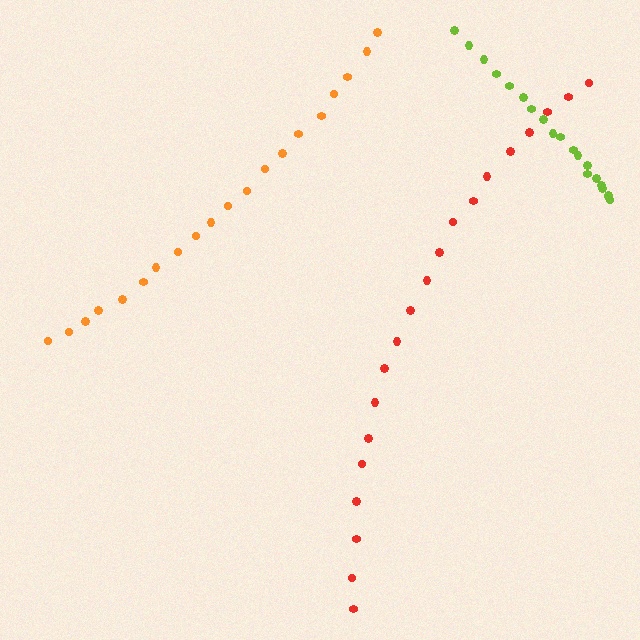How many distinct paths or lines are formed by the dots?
There are 3 distinct paths.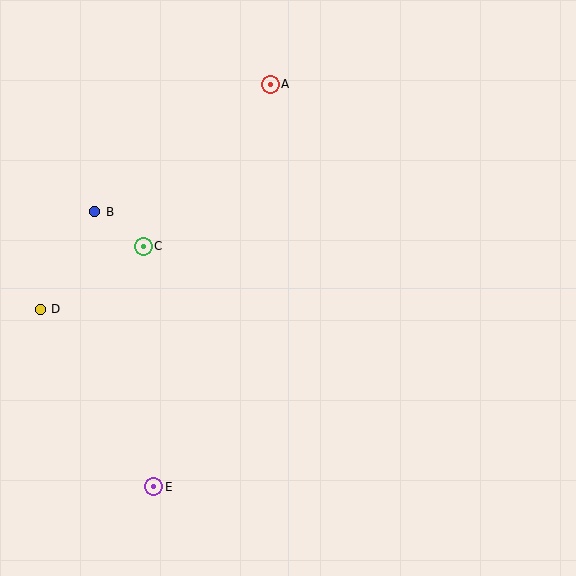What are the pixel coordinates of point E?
Point E is at (154, 487).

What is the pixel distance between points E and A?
The distance between E and A is 419 pixels.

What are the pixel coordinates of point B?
Point B is at (95, 212).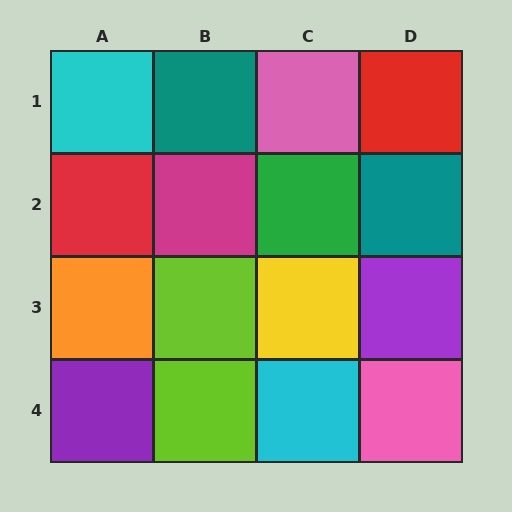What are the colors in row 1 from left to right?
Cyan, teal, pink, red.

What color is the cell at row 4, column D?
Pink.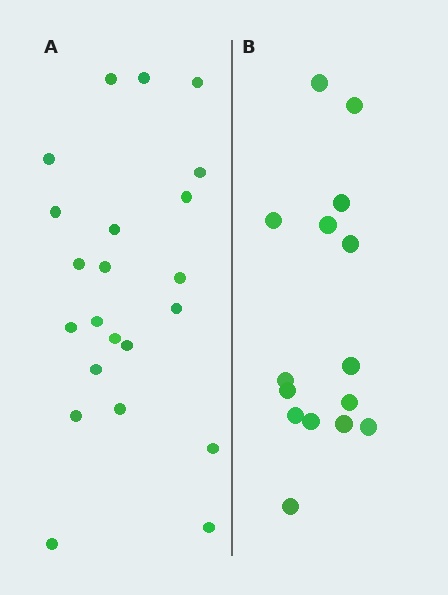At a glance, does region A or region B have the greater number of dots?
Region A (the left region) has more dots.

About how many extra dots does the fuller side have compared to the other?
Region A has roughly 8 or so more dots than region B.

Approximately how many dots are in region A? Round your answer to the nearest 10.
About 20 dots. (The exact count is 22, which rounds to 20.)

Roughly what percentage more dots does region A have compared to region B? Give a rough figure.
About 45% more.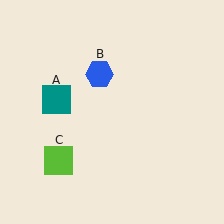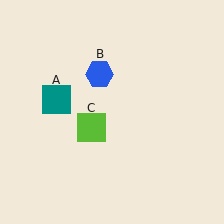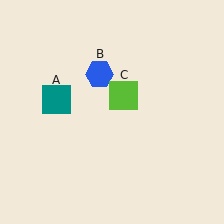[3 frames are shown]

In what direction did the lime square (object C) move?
The lime square (object C) moved up and to the right.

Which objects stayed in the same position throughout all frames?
Teal square (object A) and blue hexagon (object B) remained stationary.